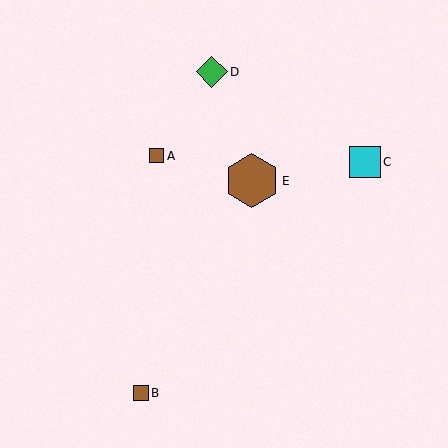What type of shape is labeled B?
Shape B is a brown square.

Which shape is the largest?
The brown hexagon (labeled E) is the largest.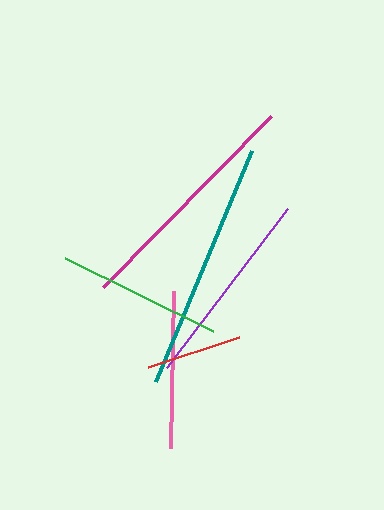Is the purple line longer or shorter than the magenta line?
The magenta line is longer than the purple line.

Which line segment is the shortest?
The red line is the shortest at approximately 96 pixels.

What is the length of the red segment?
The red segment is approximately 96 pixels long.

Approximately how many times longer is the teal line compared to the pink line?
The teal line is approximately 1.6 times the length of the pink line.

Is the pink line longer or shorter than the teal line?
The teal line is longer than the pink line.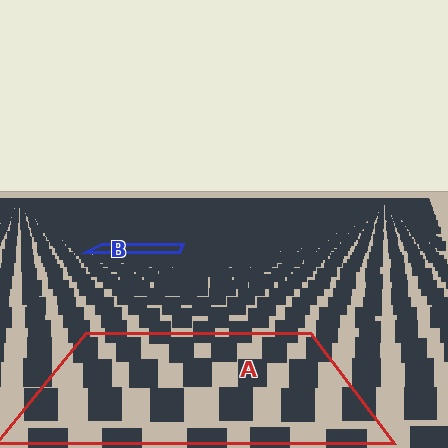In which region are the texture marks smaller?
The texture marks are smaller in region B, because it is farther away.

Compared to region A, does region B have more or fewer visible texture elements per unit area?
Region B has more texture elements per unit area — they are packed more densely because it is farther away.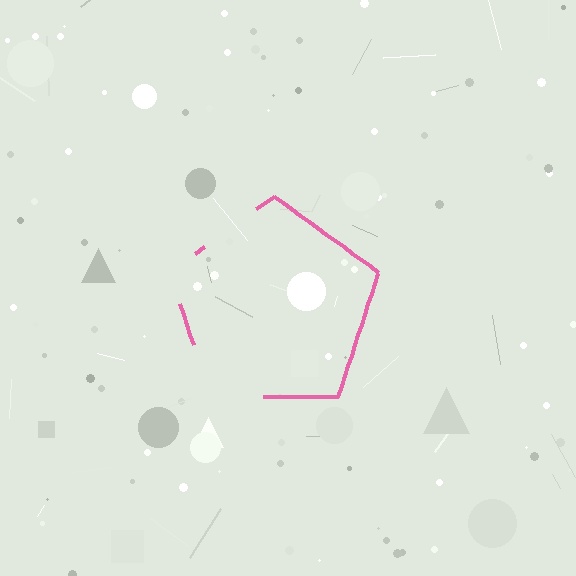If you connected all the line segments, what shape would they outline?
They would outline a pentagon.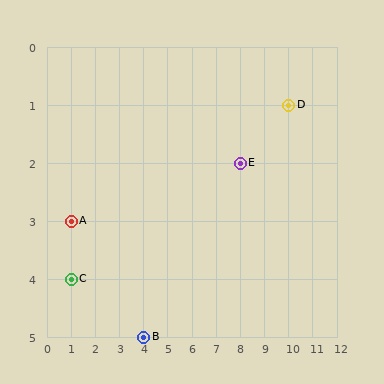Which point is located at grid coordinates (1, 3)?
Point A is at (1, 3).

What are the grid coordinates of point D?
Point D is at grid coordinates (10, 1).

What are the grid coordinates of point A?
Point A is at grid coordinates (1, 3).